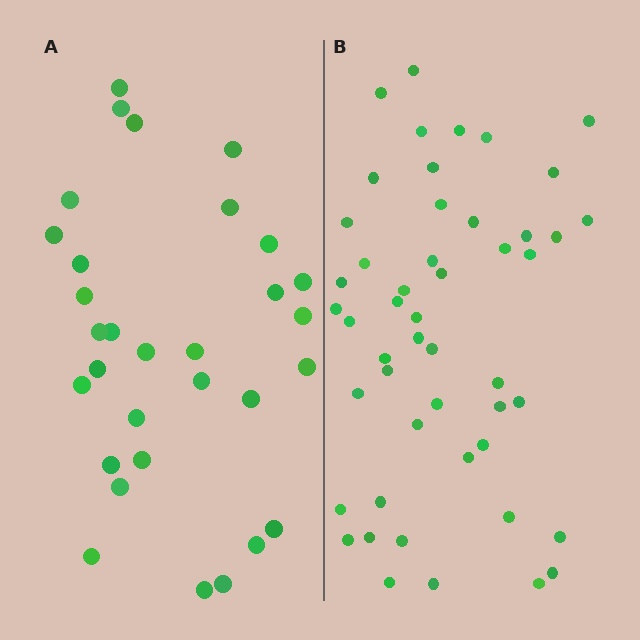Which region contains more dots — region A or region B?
Region B (the right region) has more dots.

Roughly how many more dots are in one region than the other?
Region B has approximately 20 more dots than region A.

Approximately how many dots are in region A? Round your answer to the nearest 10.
About 30 dots. (The exact count is 31, which rounds to 30.)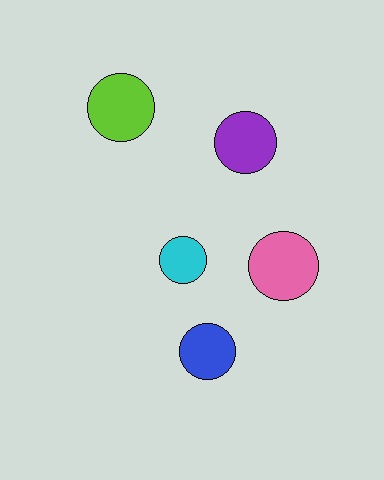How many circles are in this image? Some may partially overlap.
There are 5 circles.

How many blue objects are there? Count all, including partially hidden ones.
There is 1 blue object.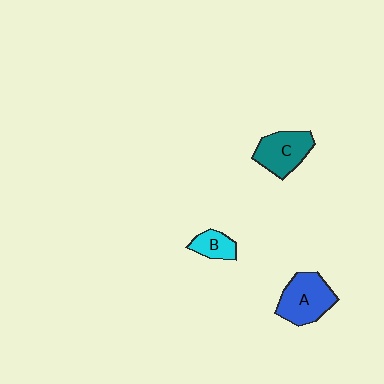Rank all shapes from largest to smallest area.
From largest to smallest: A (blue), C (teal), B (cyan).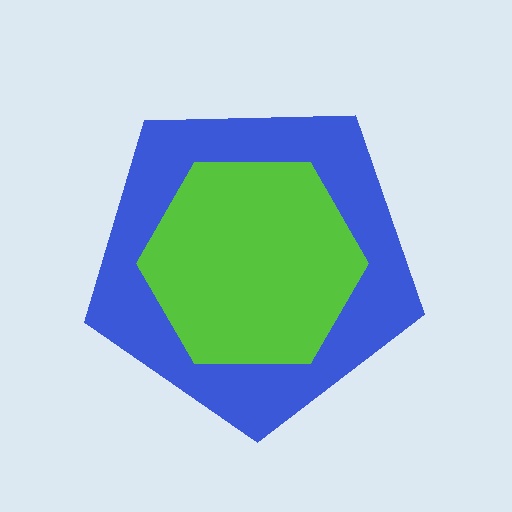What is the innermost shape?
The lime hexagon.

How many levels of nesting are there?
2.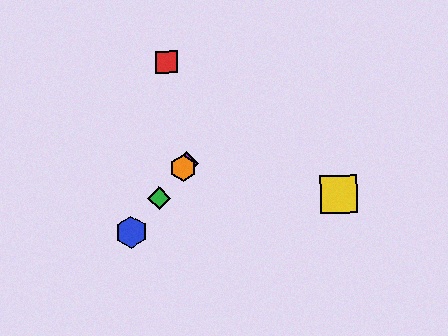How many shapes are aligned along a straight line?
4 shapes (the blue hexagon, the green diamond, the purple diamond, the orange hexagon) are aligned along a straight line.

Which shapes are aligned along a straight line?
The blue hexagon, the green diamond, the purple diamond, the orange hexagon are aligned along a straight line.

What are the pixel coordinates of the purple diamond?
The purple diamond is at (187, 164).